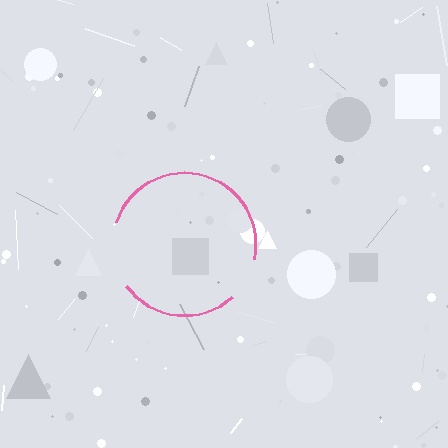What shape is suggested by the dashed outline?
The dashed outline suggests a circle.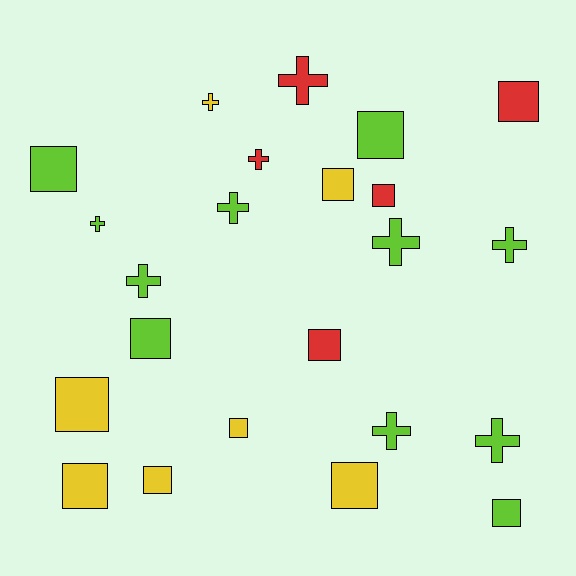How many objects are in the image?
There are 23 objects.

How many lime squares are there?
There are 4 lime squares.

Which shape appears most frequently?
Square, with 13 objects.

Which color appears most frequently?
Lime, with 11 objects.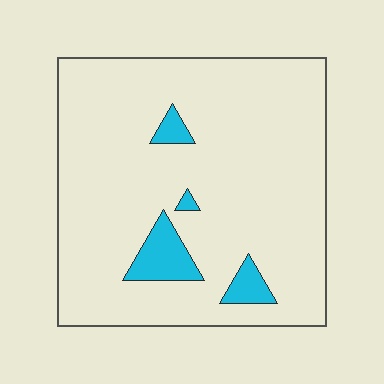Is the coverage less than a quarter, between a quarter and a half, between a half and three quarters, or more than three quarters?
Less than a quarter.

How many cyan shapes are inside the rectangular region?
4.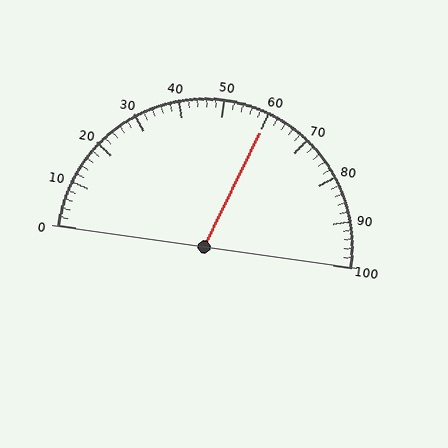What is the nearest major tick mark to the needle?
The nearest major tick mark is 60.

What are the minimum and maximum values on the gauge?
The gauge ranges from 0 to 100.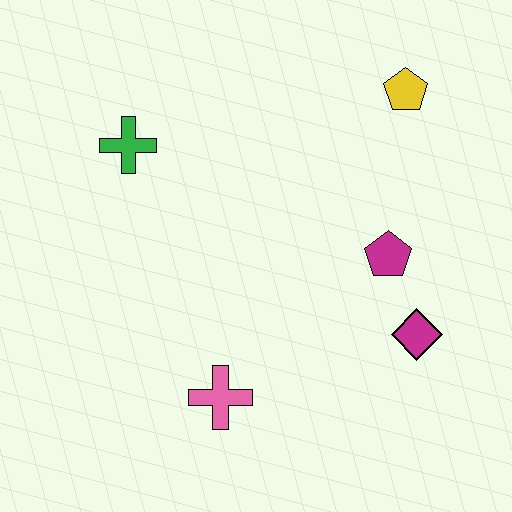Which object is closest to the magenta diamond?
The magenta pentagon is closest to the magenta diamond.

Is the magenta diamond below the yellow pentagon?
Yes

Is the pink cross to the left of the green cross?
No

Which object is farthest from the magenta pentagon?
The green cross is farthest from the magenta pentagon.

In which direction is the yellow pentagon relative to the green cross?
The yellow pentagon is to the right of the green cross.